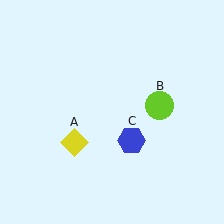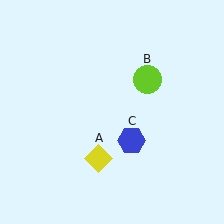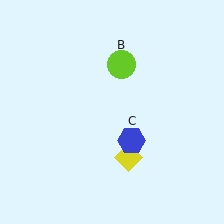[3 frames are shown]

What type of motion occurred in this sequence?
The yellow diamond (object A), lime circle (object B) rotated counterclockwise around the center of the scene.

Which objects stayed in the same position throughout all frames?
Blue hexagon (object C) remained stationary.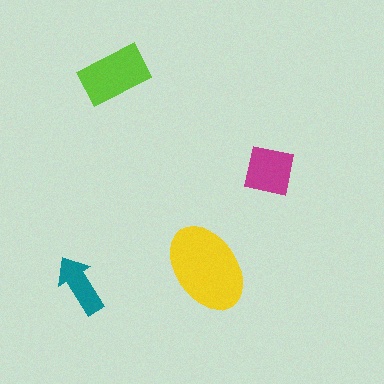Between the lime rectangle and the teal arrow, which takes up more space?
The lime rectangle.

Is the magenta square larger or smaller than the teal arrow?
Larger.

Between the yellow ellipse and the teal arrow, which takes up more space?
The yellow ellipse.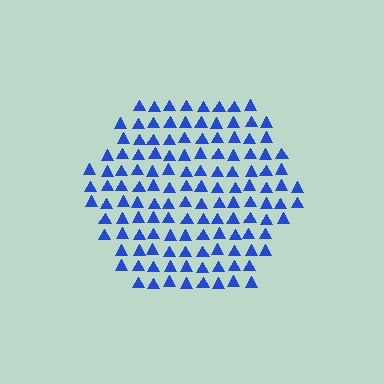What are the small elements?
The small elements are triangles.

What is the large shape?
The large shape is a hexagon.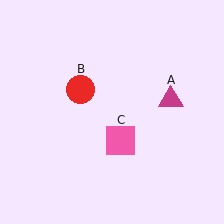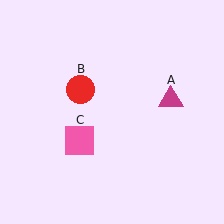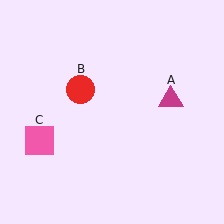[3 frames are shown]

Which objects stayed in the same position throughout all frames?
Magenta triangle (object A) and red circle (object B) remained stationary.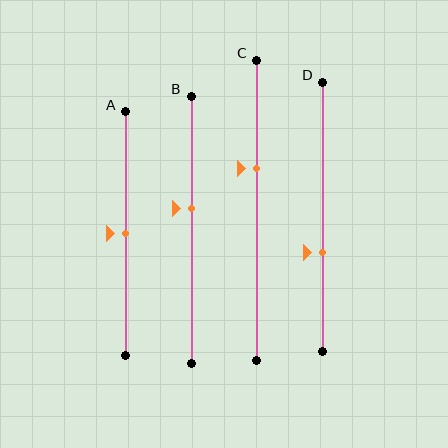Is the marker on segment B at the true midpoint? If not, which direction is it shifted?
No, the marker on segment B is shifted upward by about 8% of the segment length.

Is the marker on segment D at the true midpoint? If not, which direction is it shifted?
No, the marker on segment D is shifted downward by about 13% of the segment length.